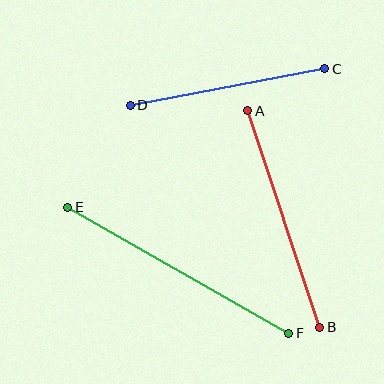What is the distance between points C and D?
The distance is approximately 198 pixels.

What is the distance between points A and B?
The distance is approximately 228 pixels.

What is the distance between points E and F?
The distance is approximately 255 pixels.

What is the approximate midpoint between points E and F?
The midpoint is at approximately (178, 270) pixels.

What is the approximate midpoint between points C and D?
The midpoint is at approximately (227, 87) pixels.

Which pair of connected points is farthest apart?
Points E and F are farthest apart.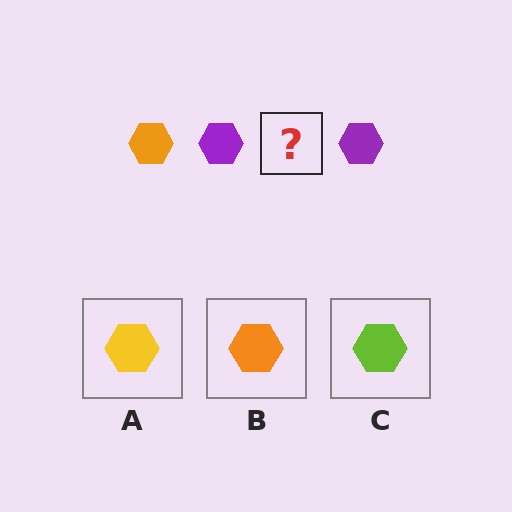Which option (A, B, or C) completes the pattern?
B.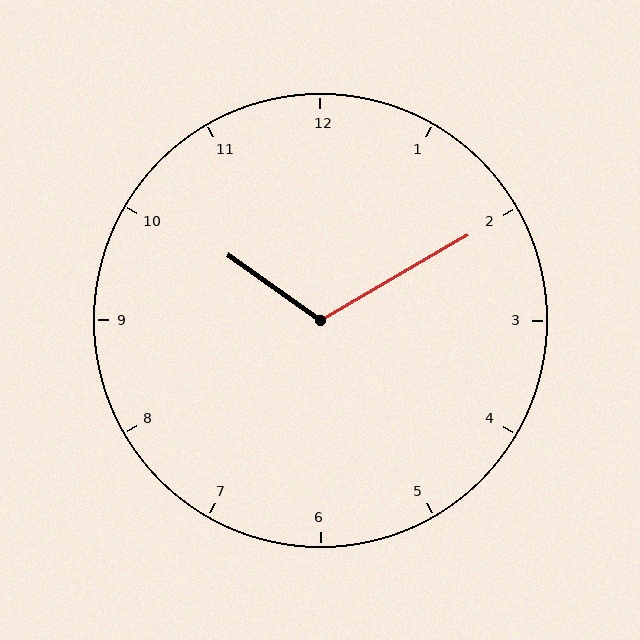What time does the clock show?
10:10.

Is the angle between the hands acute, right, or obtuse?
It is obtuse.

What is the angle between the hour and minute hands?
Approximately 115 degrees.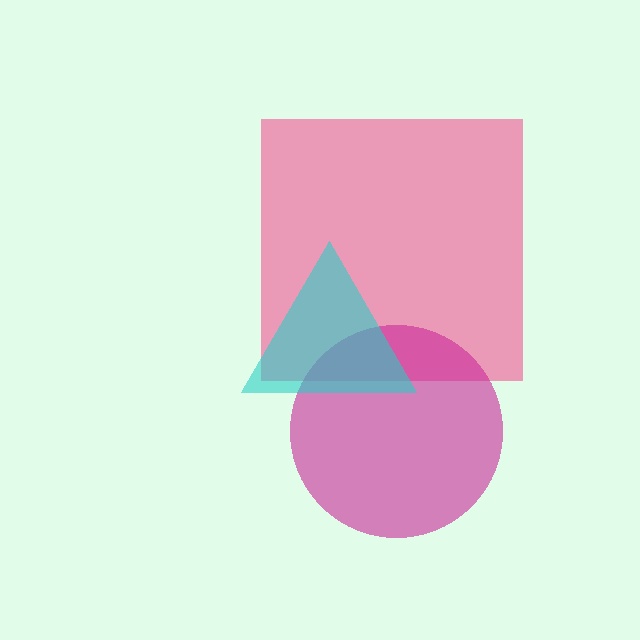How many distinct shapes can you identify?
There are 3 distinct shapes: a pink square, a magenta circle, a cyan triangle.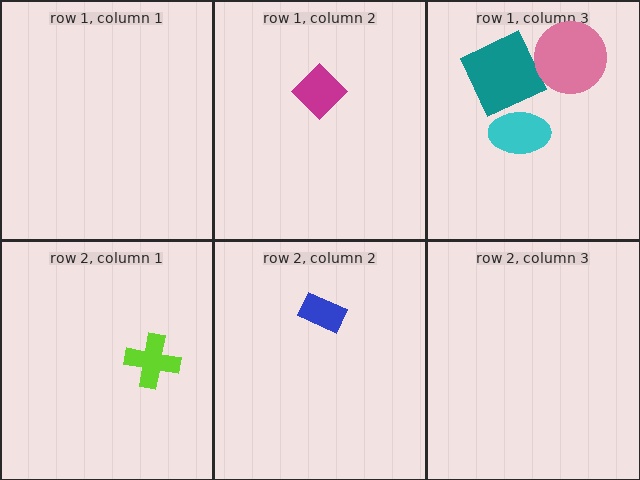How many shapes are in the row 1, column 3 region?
3.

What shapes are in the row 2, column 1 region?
The lime cross.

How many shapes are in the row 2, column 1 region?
1.